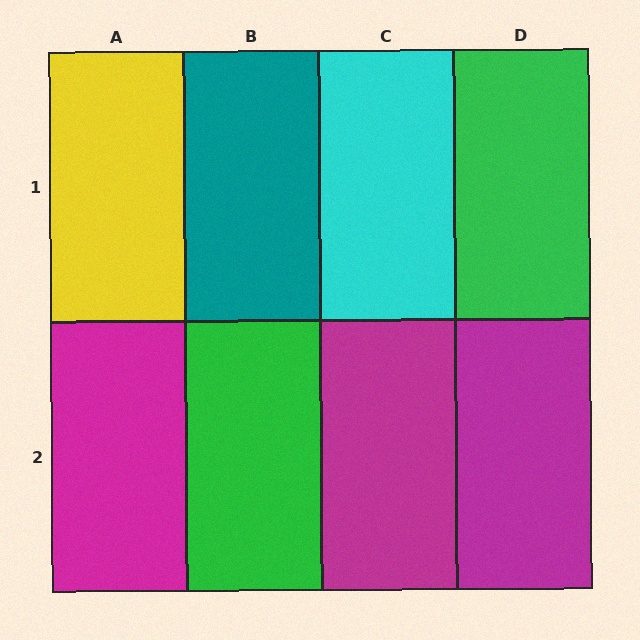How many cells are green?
2 cells are green.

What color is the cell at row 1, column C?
Cyan.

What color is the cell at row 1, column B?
Teal.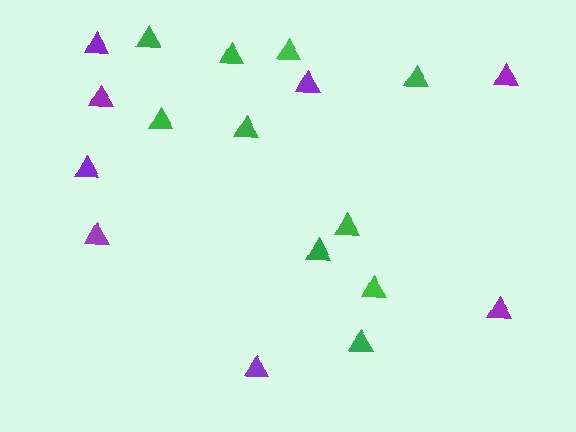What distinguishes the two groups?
There are 2 groups: one group of green triangles (10) and one group of purple triangles (8).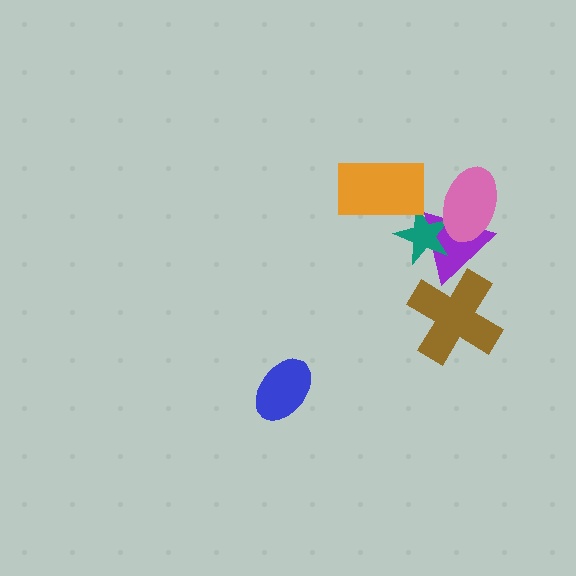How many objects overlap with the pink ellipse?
2 objects overlap with the pink ellipse.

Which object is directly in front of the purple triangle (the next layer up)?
The brown cross is directly in front of the purple triangle.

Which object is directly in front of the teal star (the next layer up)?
The orange rectangle is directly in front of the teal star.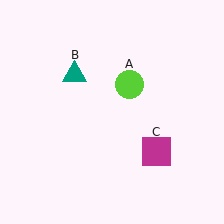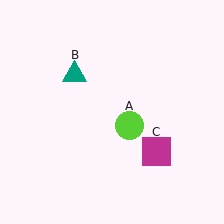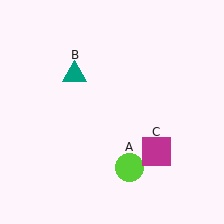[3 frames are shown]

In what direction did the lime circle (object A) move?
The lime circle (object A) moved down.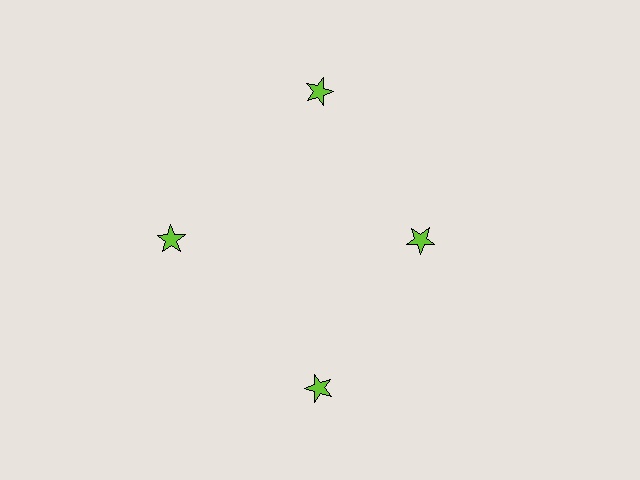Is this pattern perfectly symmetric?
No. The 4 lime stars are arranged in a ring, but one element near the 3 o'clock position is pulled inward toward the center, breaking the 4-fold rotational symmetry.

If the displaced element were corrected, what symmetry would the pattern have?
It would have 4-fold rotational symmetry — the pattern would map onto itself every 90 degrees.